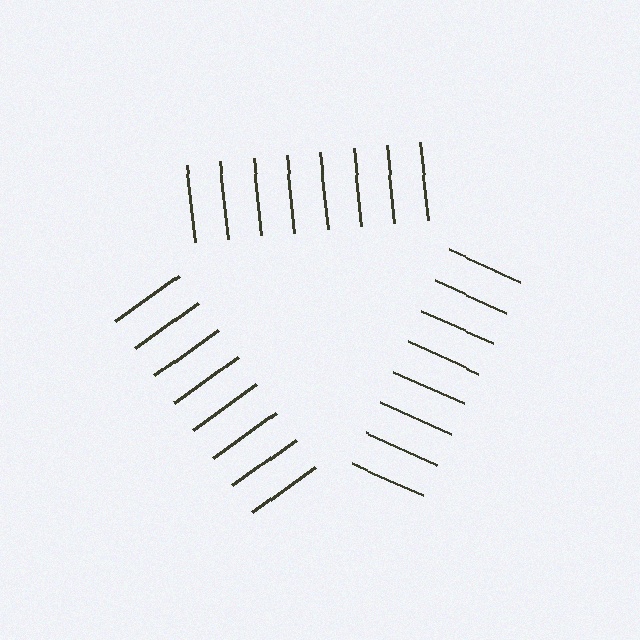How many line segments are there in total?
24 — 8 along each of the 3 edges.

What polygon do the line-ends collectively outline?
An illusory triangle — the line segments terminate on its edges but no continuous stroke is drawn.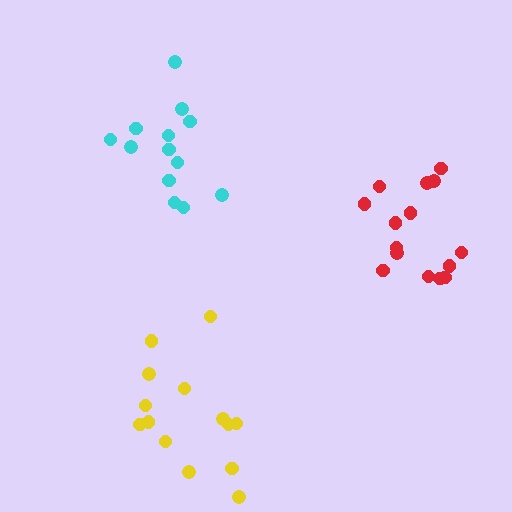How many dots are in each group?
Group 1: 13 dots, Group 2: 15 dots, Group 3: 14 dots (42 total).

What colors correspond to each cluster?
The clusters are colored: cyan, red, yellow.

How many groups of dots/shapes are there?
There are 3 groups.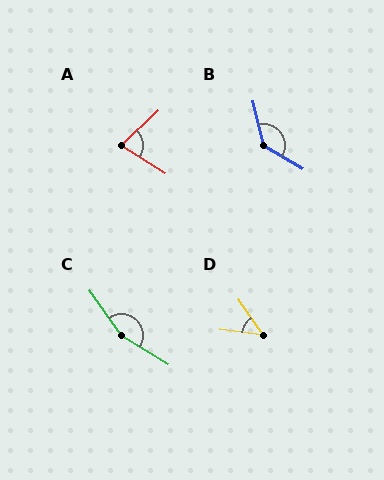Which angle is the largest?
C, at approximately 157 degrees.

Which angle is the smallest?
D, at approximately 48 degrees.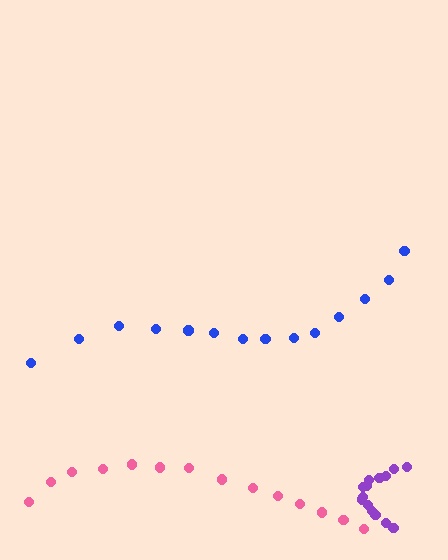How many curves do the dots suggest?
There are 3 distinct paths.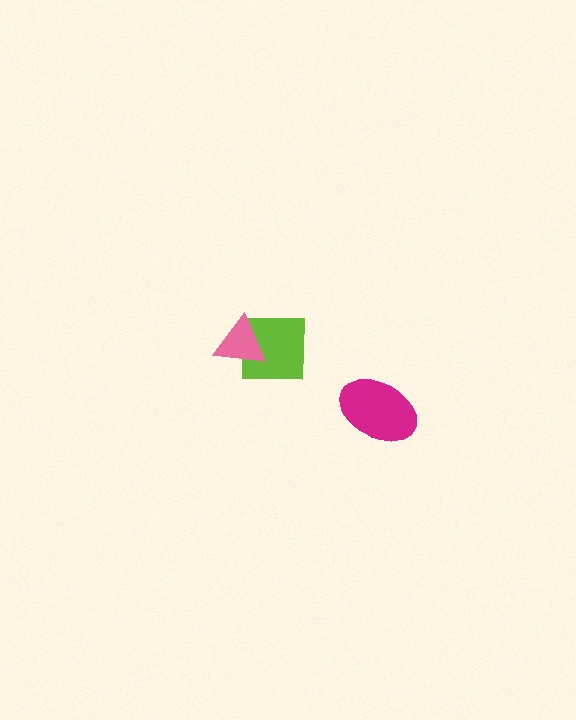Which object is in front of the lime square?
The pink triangle is in front of the lime square.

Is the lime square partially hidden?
Yes, it is partially covered by another shape.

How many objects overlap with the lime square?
1 object overlaps with the lime square.